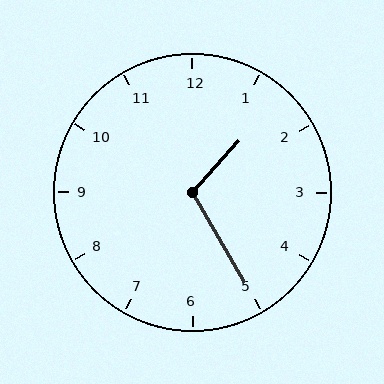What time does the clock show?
1:25.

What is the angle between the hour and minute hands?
Approximately 108 degrees.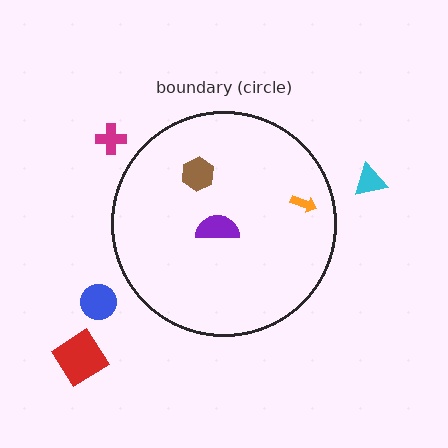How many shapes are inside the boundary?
3 inside, 4 outside.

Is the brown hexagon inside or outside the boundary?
Inside.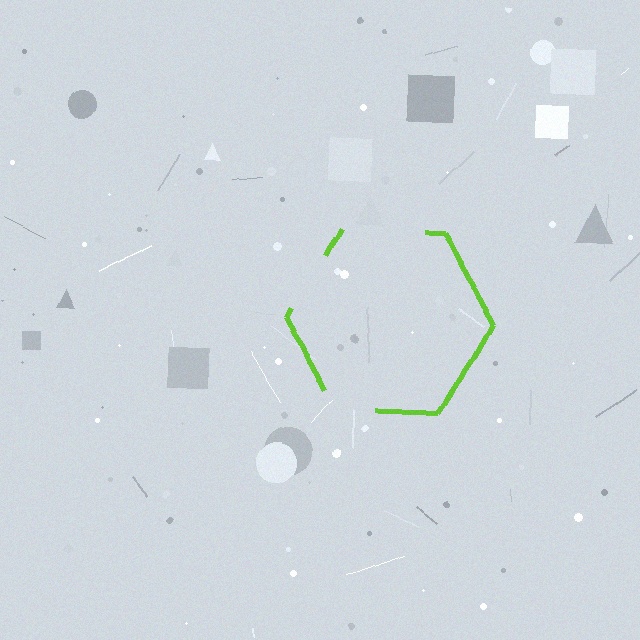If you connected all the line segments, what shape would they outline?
They would outline a hexagon.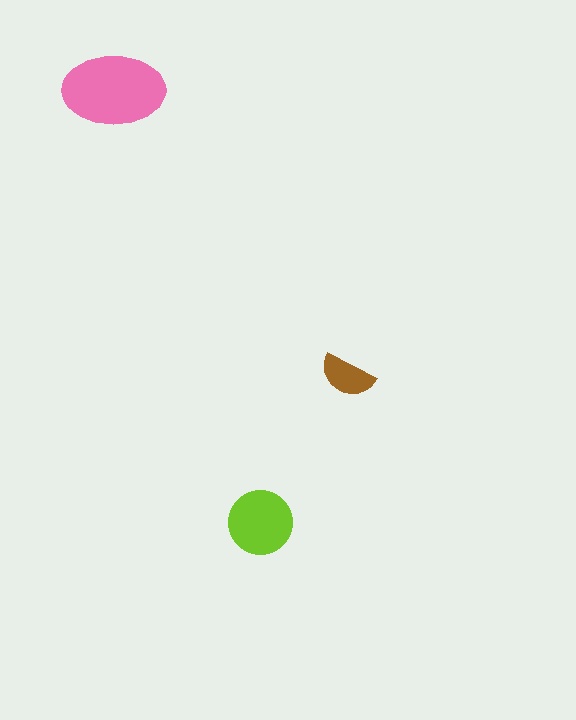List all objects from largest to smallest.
The pink ellipse, the lime circle, the brown semicircle.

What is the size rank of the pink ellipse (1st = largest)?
1st.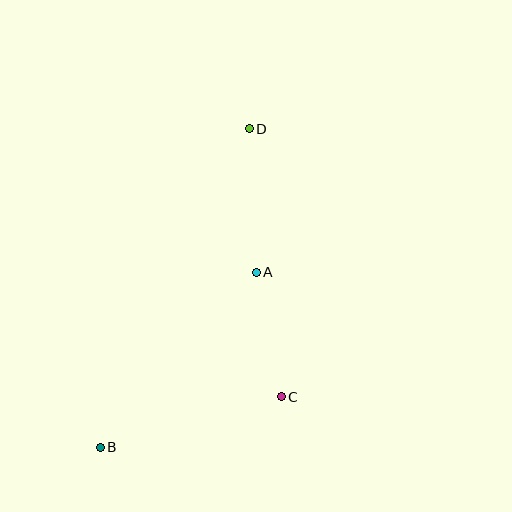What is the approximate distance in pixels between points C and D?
The distance between C and D is approximately 270 pixels.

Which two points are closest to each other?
Points A and C are closest to each other.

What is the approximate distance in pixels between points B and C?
The distance between B and C is approximately 188 pixels.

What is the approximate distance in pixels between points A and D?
The distance between A and D is approximately 143 pixels.